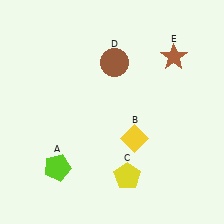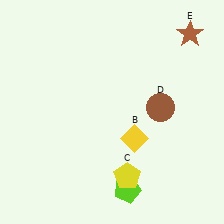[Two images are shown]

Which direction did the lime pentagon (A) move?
The lime pentagon (A) moved right.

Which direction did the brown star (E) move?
The brown star (E) moved up.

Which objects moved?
The objects that moved are: the lime pentagon (A), the brown circle (D), the brown star (E).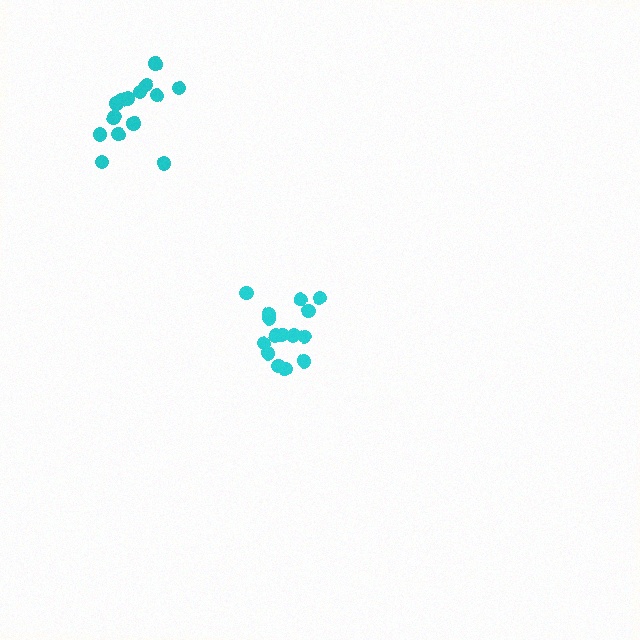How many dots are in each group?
Group 1: 15 dots, Group 2: 14 dots (29 total).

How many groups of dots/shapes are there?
There are 2 groups.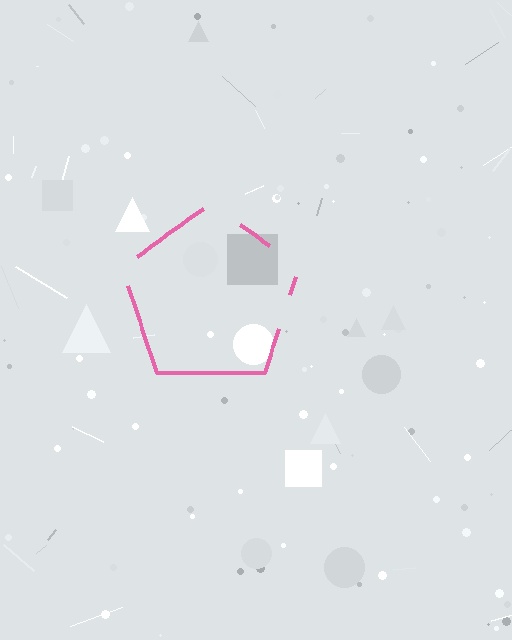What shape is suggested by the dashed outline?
The dashed outline suggests a pentagon.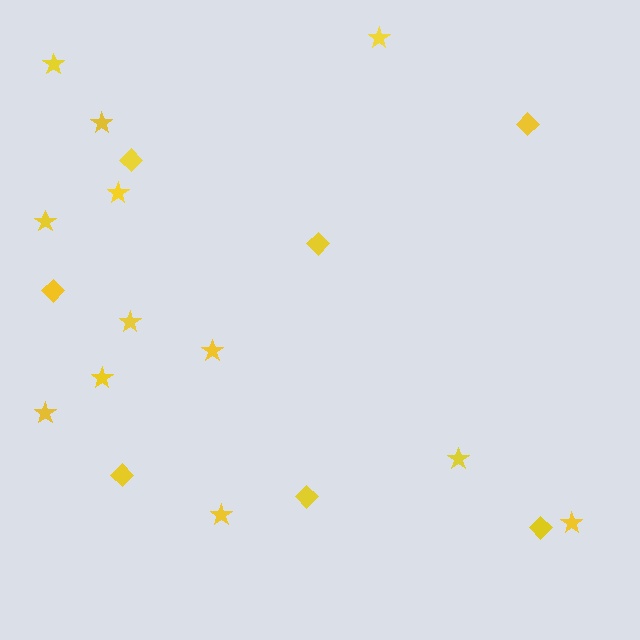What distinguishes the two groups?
There are 2 groups: one group of stars (12) and one group of diamonds (7).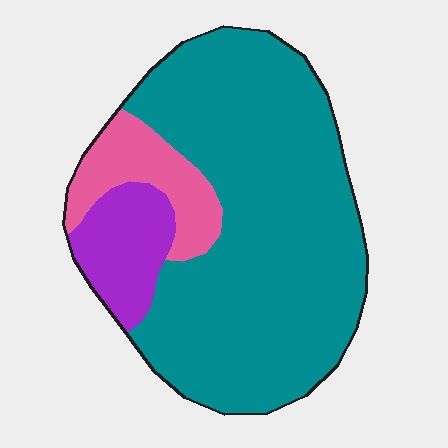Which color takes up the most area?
Teal, at roughly 75%.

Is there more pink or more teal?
Teal.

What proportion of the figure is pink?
Pink takes up about one eighth (1/8) of the figure.